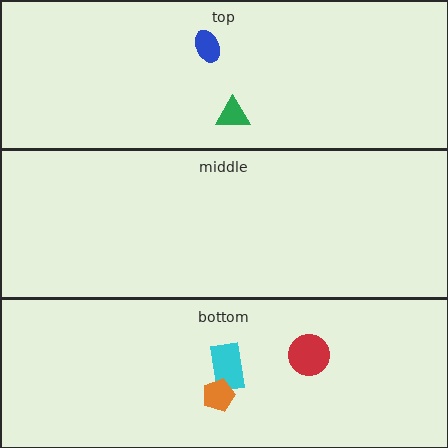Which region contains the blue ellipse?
The top region.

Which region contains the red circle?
The bottom region.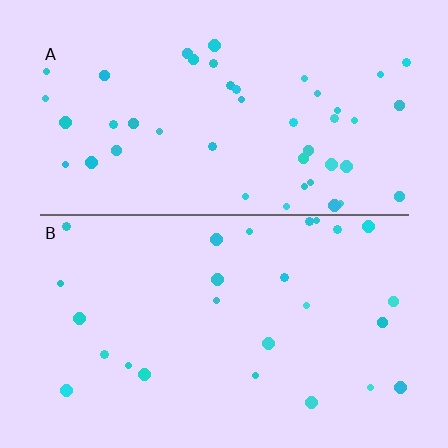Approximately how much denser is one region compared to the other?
Approximately 1.8× — region A over region B.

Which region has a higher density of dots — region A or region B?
A (the top).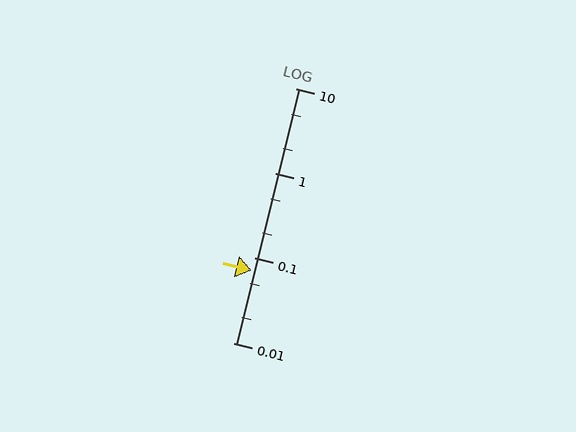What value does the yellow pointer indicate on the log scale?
The pointer indicates approximately 0.071.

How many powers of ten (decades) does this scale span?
The scale spans 3 decades, from 0.01 to 10.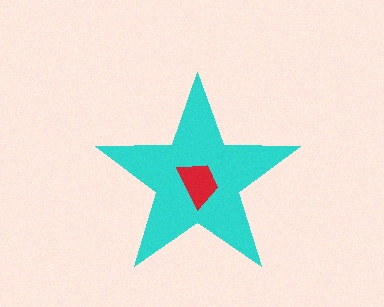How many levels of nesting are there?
2.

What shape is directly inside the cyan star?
The red trapezoid.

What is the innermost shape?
The red trapezoid.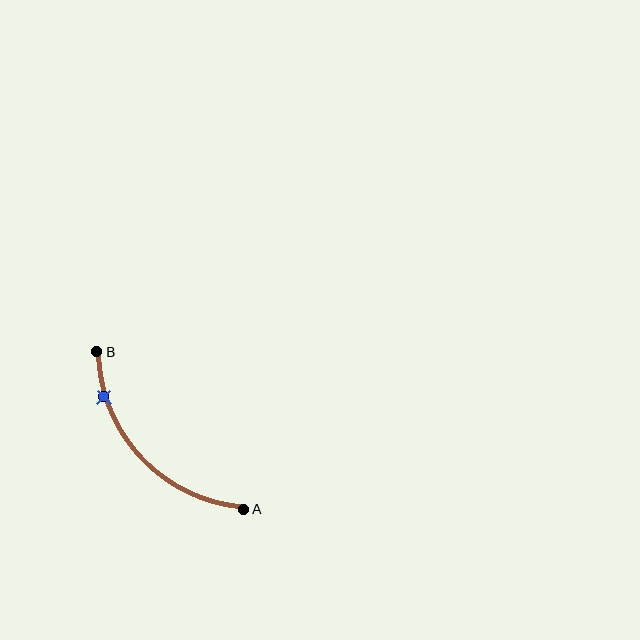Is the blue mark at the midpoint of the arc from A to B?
No. The blue mark lies on the arc but is closer to endpoint B. The arc midpoint would be at the point on the curve equidistant along the arc from both A and B.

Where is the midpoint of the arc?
The arc midpoint is the point on the curve farthest from the straight line joining A and B. It sits below and to the left of that line.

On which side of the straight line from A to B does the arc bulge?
The arc bulges below and to the left of the straight line connecting A and B.